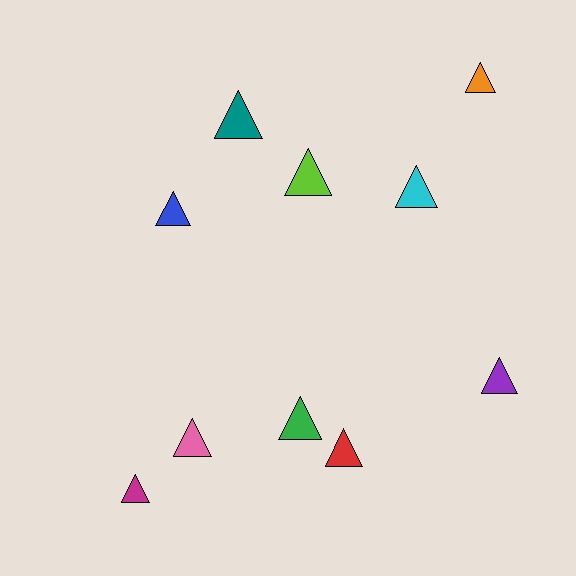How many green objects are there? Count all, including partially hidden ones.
There is 1 green object.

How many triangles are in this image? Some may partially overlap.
There are 10 triangles.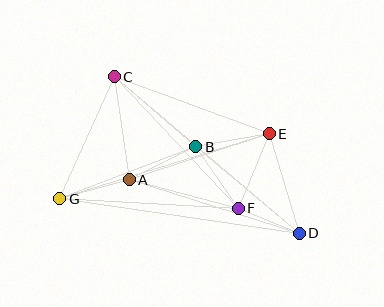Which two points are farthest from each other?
Points C and D are farthest from each other.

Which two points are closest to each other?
Points D and F are closest to each other.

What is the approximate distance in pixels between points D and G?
The distance between D and G is approximately 242 pixels.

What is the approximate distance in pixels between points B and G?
The distance between B and G is approximately 146 pixels.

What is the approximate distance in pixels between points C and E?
The distance between C and E is approximately 165 pixels.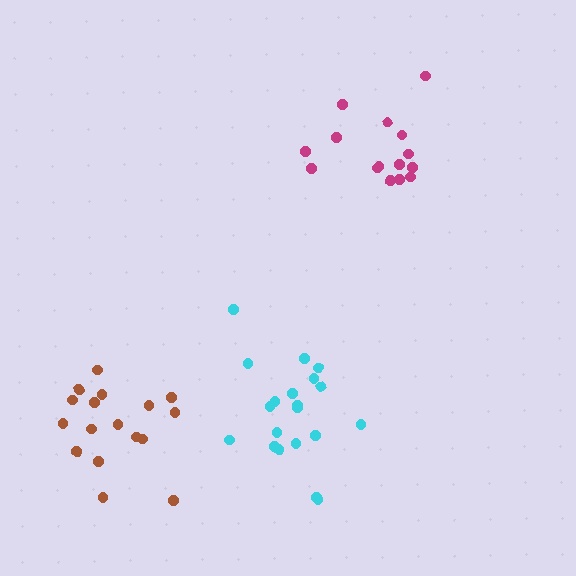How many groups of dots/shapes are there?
There are 3 groups.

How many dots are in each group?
Group 1: 20 dots, Group 2: 17 dots, Group 3: 15 dots (52 total).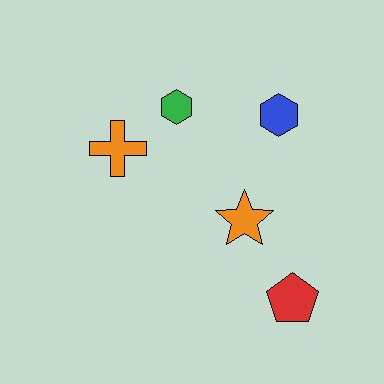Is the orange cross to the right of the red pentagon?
No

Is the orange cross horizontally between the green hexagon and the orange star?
No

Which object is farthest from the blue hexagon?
The red pentagon is farthest from the blue hexagon.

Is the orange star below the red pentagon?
No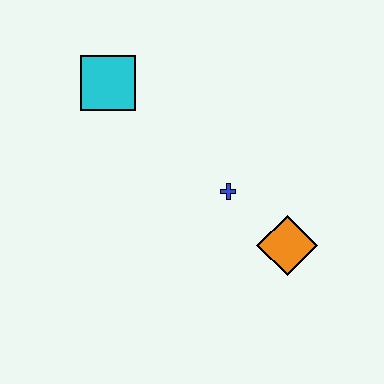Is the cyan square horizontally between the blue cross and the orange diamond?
No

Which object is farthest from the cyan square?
The orange diamond is farthest from the cyan square.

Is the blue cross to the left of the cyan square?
No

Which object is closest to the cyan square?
The blue cross is closest to the cyan square.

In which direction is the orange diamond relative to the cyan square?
The orange diamond is to the right of the cyan square.